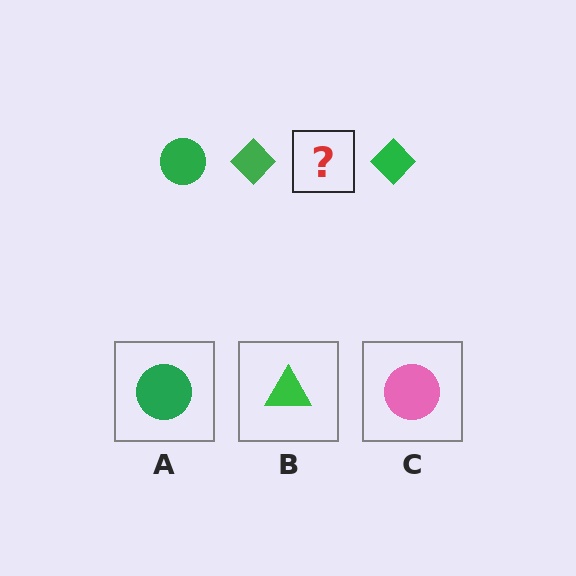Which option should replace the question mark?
Option A.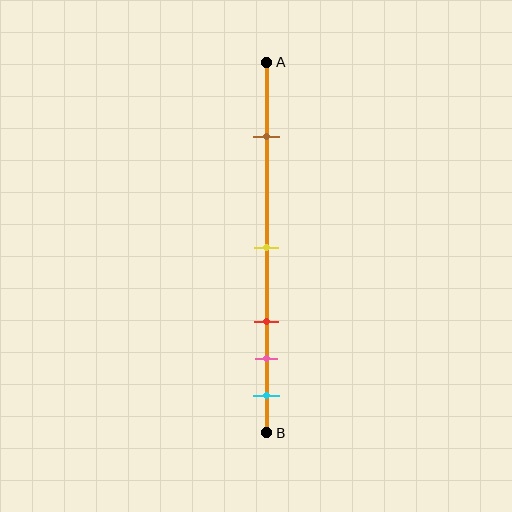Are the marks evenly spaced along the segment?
No, the marks are not evenly spaced.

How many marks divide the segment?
There are 5 marks dividing the segment.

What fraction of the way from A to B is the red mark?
The red mark is approximately 70% (0.7) of the way from A to B.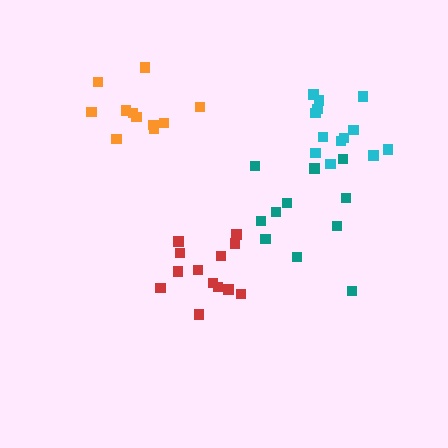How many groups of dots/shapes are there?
There are 4 groups.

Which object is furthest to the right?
The cyan cluster is rightmost.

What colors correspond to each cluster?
The clusters are colored: red, orange, teal, cyan.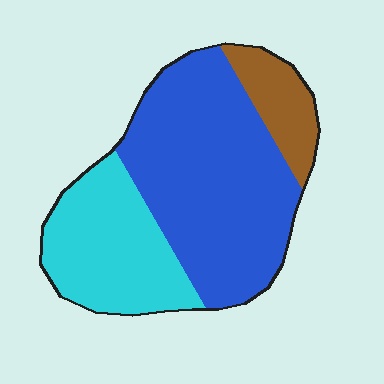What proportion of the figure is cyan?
Cyan covers roughly 30% of the figure.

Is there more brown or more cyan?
Cyan.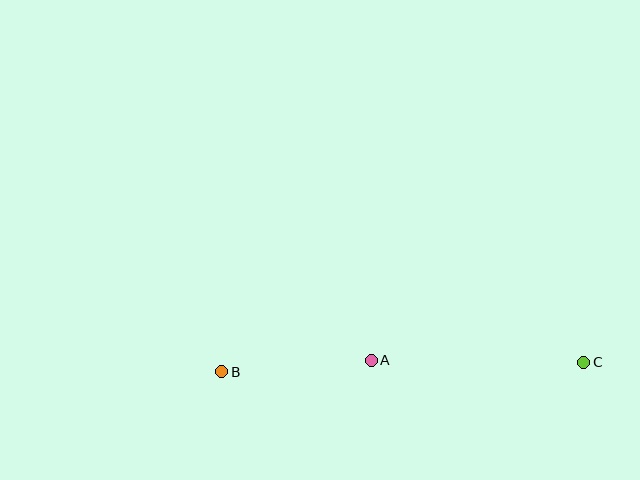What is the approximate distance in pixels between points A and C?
The distance between A and C is approximately 213 pixels.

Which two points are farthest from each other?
Points B and C are farthest from each other.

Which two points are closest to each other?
Points A and B are closest to each other.